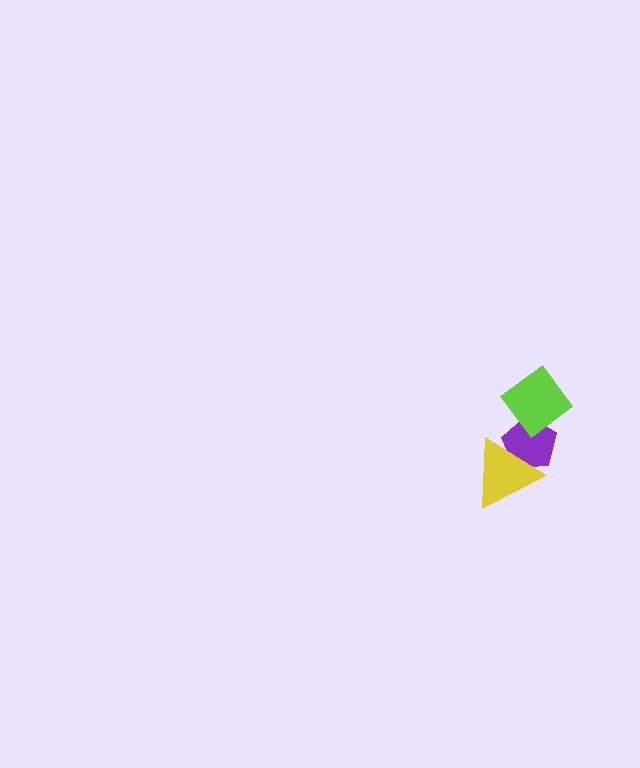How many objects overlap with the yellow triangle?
1 object overlaps with the yellow triangle.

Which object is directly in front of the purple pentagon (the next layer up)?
The lime diamond is directly in front of the purple pentagon.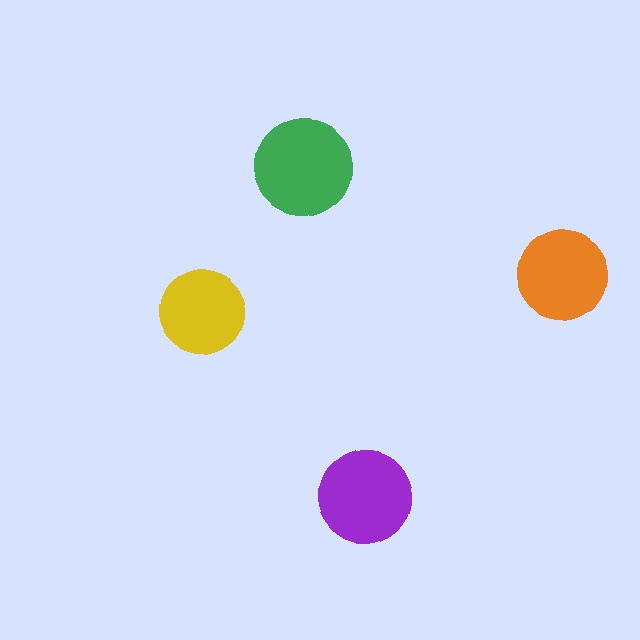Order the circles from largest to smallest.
the green one, the purple one, the orange one, the yellow one.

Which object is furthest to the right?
The orange circle is rightmost.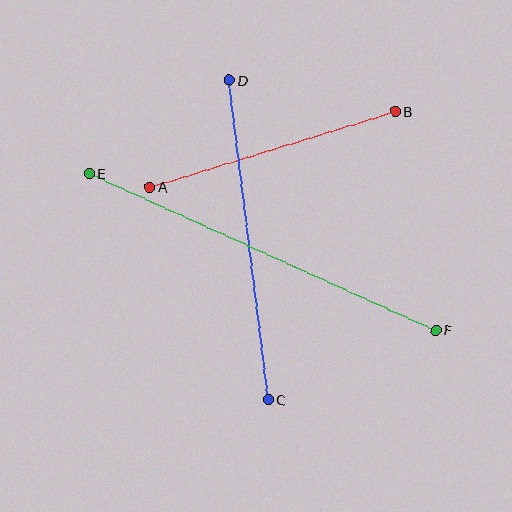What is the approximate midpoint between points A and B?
The midpoint is at approximately (273, 149) pixels.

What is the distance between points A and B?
The distance is approximately 257 pixels.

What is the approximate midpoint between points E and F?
The midpoint is at approximately (262, 252) pixels.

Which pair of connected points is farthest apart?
Points E and F are farthest apart.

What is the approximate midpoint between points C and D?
The midpoint is at approximately (249, 240) pixels.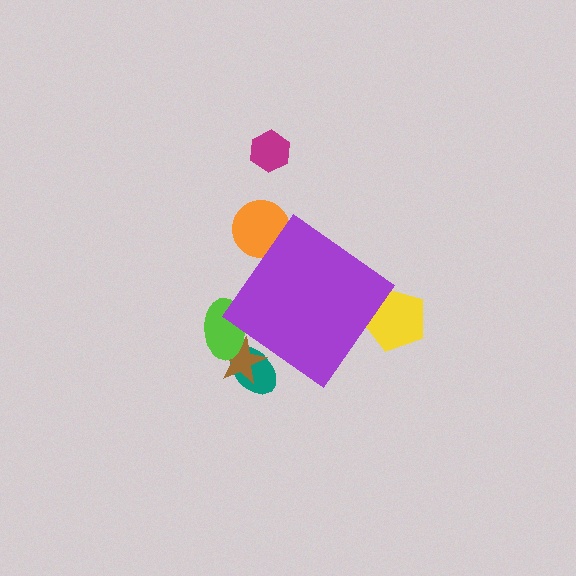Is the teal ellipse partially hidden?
Yes, the teal ellipse is partially hidden behind the purple diamond.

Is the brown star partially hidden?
Yes, the brown star is partially hidden behind the purple diamond.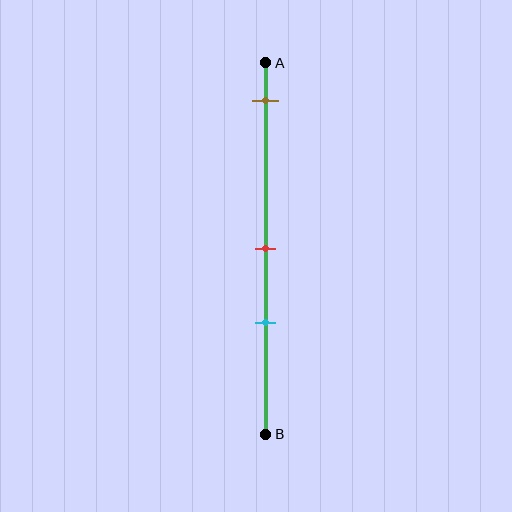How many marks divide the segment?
There are 3 marks dividing the segment.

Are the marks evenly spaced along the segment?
No, the marks are not evenly spaced.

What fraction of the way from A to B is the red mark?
The red mark is approximately 50% (0.5) of the way from A to B.